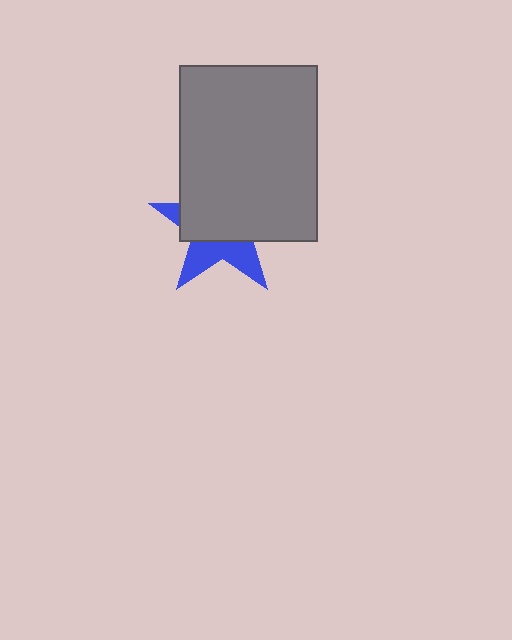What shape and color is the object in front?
The object in front is a gray rectangle.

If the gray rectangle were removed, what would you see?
You would see the complete blue star.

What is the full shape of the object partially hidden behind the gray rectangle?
The partially hidden object is a blue star.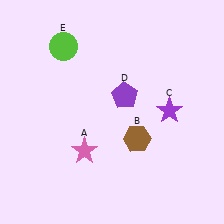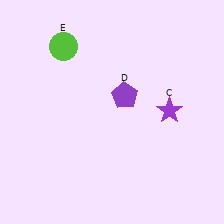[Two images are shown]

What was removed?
The pink star (A), the brown hexagon (B) were removed in Image 2.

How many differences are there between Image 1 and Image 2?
There are 2 differences between the two images.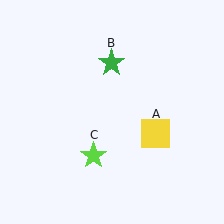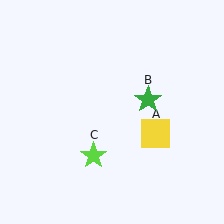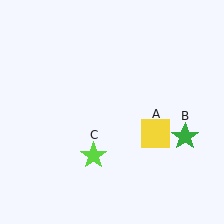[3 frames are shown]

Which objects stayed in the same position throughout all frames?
Yellow square (object A) and lime star (object C) remained stationary.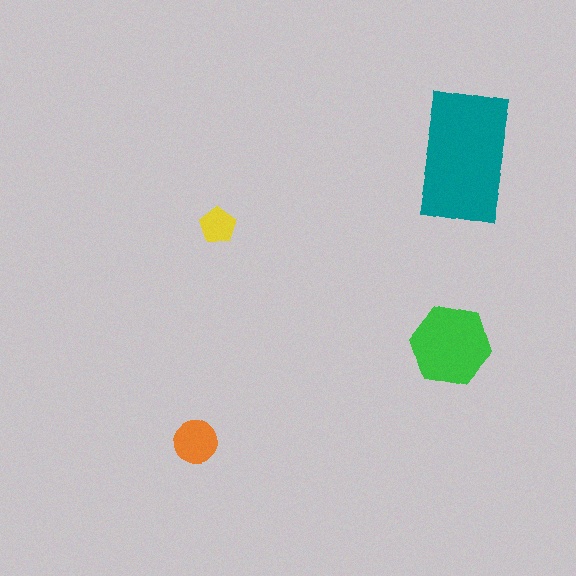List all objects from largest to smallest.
The teal rectangle, the green hexagon, the orange circle, the yellow pentagon.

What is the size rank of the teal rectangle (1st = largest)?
1st.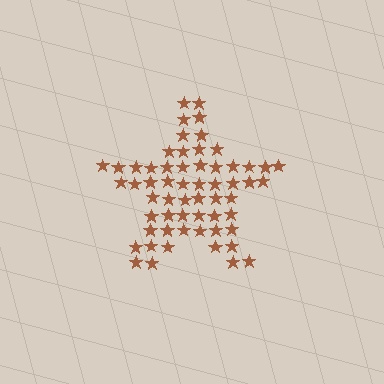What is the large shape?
The large shape is a star.